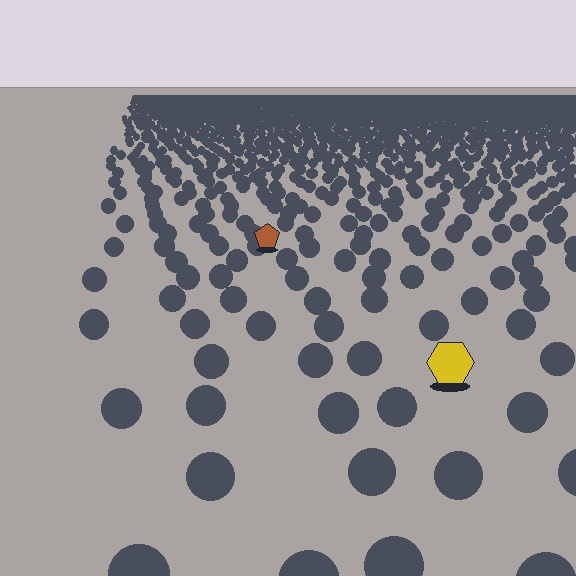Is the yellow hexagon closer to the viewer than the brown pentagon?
Yes. The yellow hexagon is closer — you can tell from the texture gradient: the ground texture is coarser near it.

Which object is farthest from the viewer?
The brown pentagon is farthest from the viewer. It appears smaller and the ground texture around it is denser.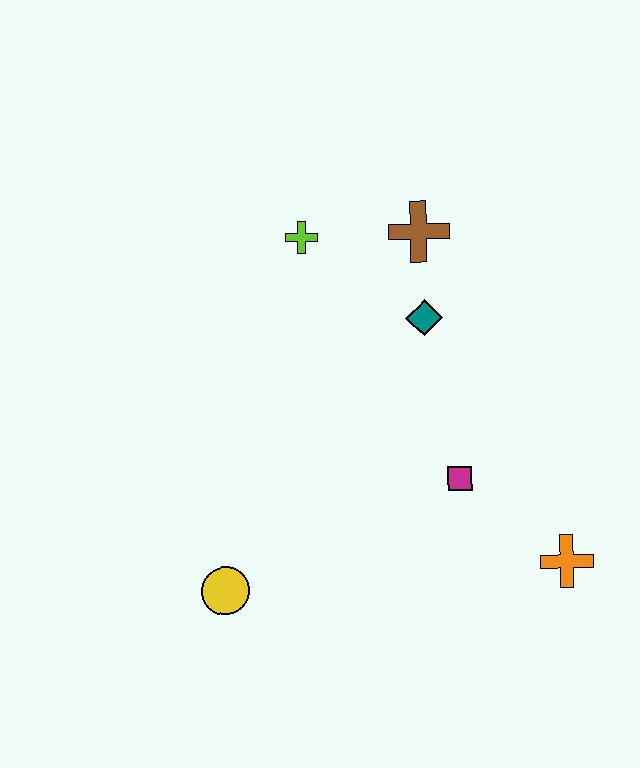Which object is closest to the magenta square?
The orange cross is closest to the magenta square.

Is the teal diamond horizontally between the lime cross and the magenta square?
Yes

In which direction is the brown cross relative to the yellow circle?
The brown cross is above the yellow circle.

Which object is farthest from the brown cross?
The yellow circle is farthest from the brown cross.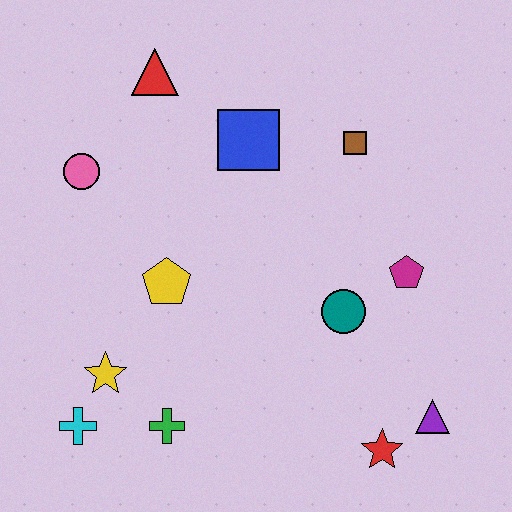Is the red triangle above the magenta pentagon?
Yes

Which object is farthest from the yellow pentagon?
The purple triangle is farthest from the yellow pentagon.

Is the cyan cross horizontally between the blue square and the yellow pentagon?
No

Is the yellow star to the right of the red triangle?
No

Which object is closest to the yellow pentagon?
The yellow star is closest to the yellow pentagon.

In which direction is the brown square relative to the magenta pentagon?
The brown square is above the magenta pentagon.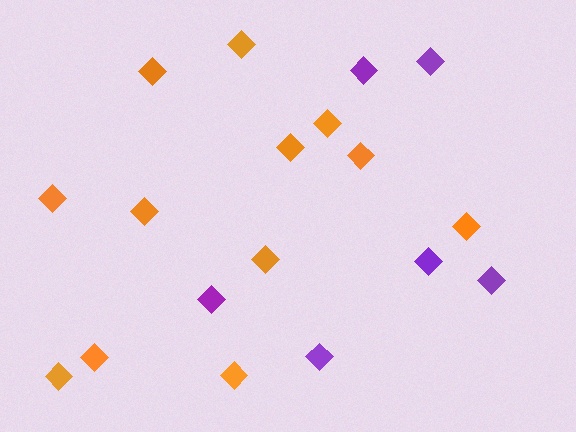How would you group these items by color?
There are 2 groups: one group of purple diamonds (6) and one group of orange diamonds (12).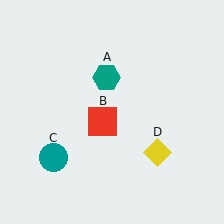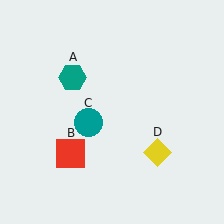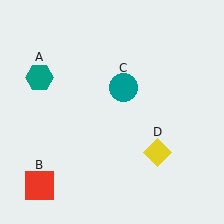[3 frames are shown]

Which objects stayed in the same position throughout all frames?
Yellow diamond (object D) remained stationary.